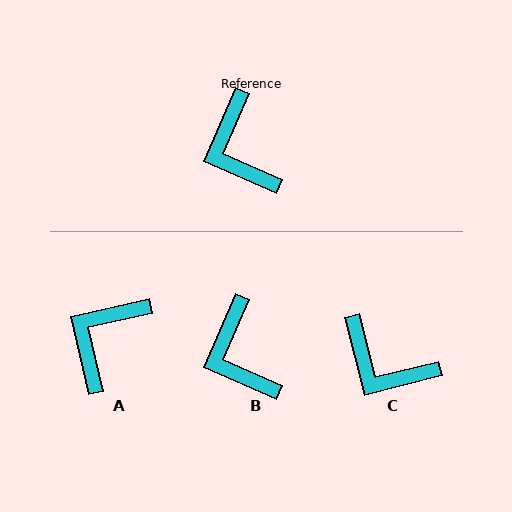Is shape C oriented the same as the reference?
No, it is off by about 37 degrees.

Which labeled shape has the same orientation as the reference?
B.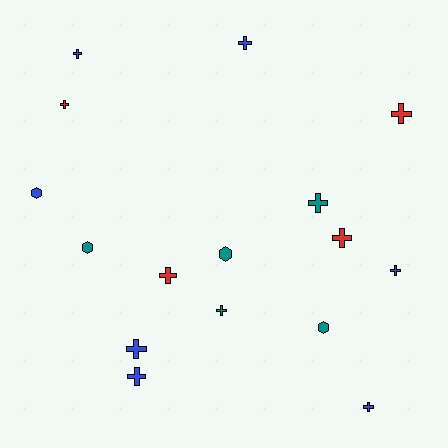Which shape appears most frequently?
Cross, with 12 objects.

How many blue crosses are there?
There are 6 blue crosses.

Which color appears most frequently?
Blue, with 7 objects.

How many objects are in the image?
There are 16 objects.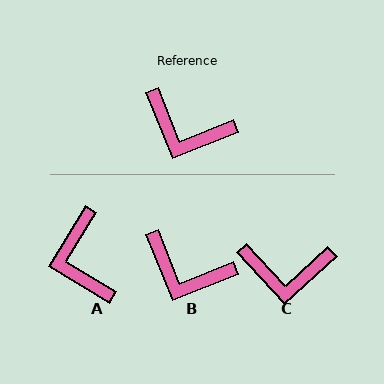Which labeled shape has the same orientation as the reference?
B.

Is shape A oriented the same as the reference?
No, it is off by about 53 degrees.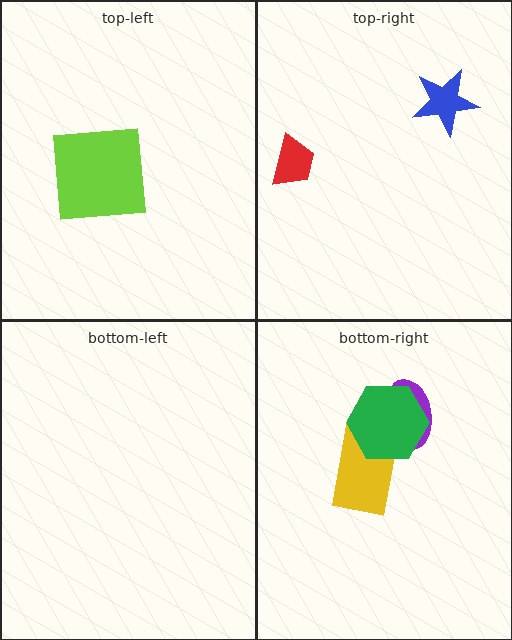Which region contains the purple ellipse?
The bottom-right region.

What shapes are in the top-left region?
The lime square.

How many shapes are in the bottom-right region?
3.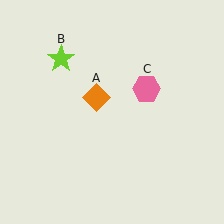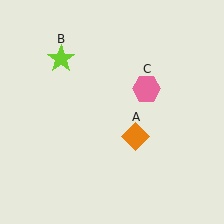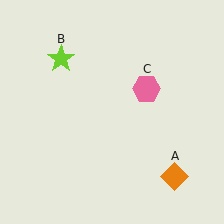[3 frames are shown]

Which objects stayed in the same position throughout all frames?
Lime star (object B) and pink hexagon (object C) remained stationary.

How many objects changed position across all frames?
1 object changed position: orange diamond (object A).